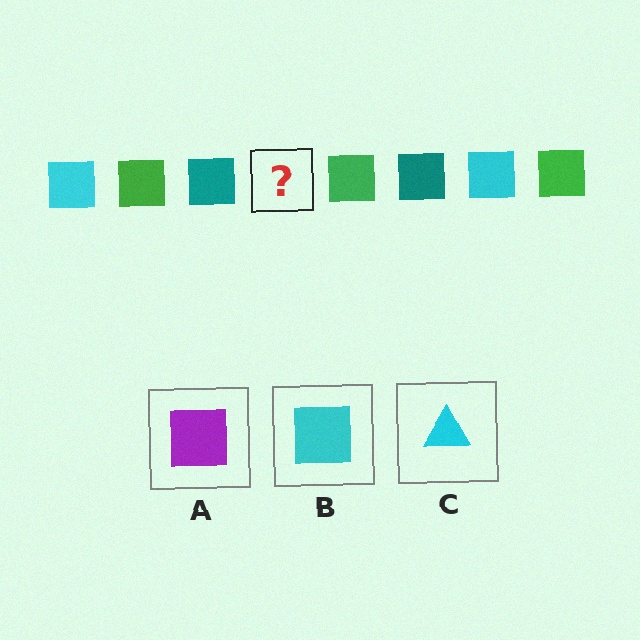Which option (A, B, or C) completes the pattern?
B.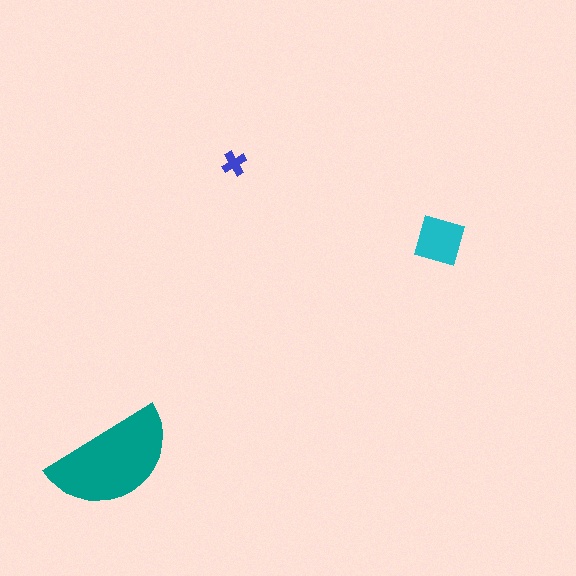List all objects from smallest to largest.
The blue cross, the cyan square, the teal semicircle.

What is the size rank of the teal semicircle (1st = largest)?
1st.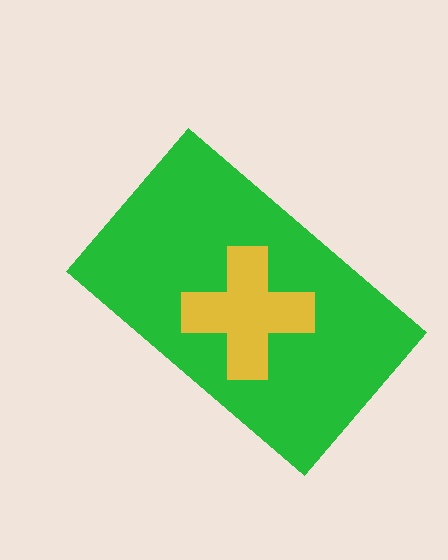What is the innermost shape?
The yellow cross.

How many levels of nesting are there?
2.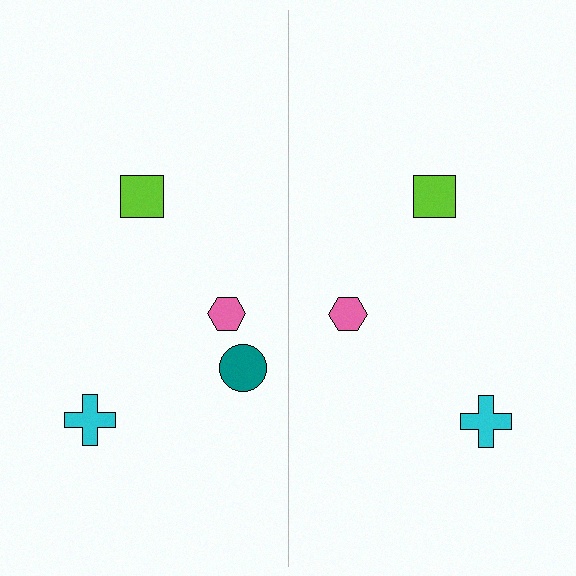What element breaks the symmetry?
A teal circle is missing from the right side.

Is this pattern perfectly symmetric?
No, the pattern is not perfectly symmetric. A teal circle is missing from the right side.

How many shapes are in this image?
There are 7 shapes in this image.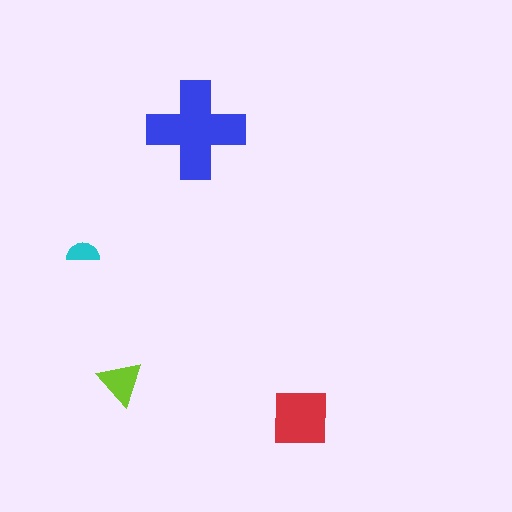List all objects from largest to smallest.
The blue cross, the red square, the lime triangle, the cyan semicircle.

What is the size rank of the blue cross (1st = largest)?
1st.